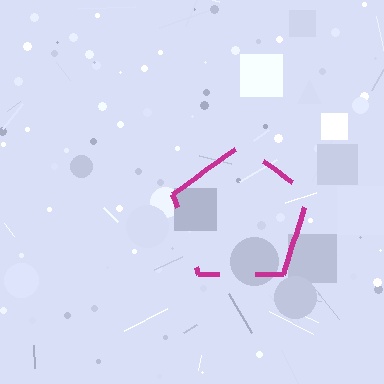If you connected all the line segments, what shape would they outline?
They would outline a pentagon.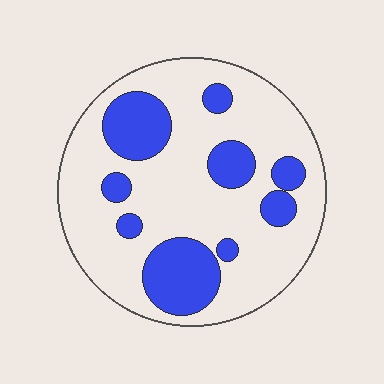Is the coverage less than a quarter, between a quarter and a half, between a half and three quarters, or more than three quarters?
Between a quarter and a half.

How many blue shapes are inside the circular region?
9.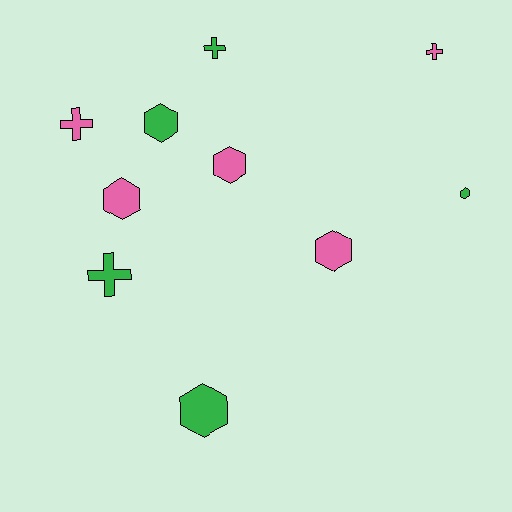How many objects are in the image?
There are 10 objects.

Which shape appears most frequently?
Hexagon, with 6 objects.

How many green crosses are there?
There are 2 green crosses.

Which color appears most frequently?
Pink, with 5 objects.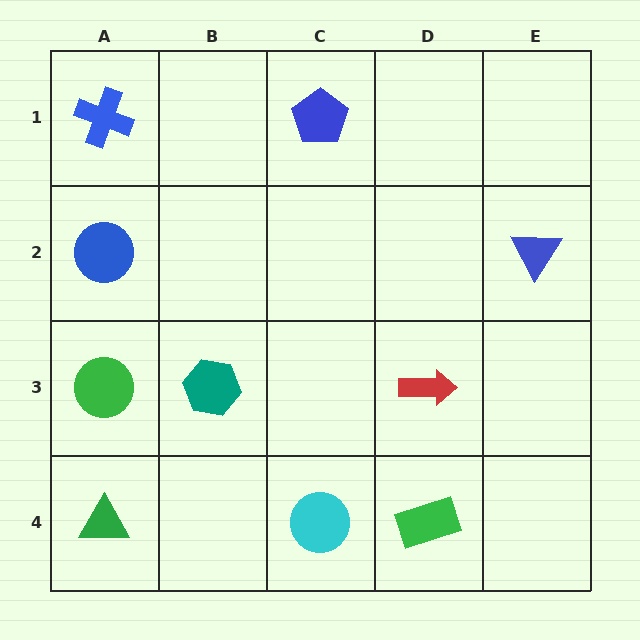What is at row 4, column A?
A green triangle.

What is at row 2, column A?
A blue circle.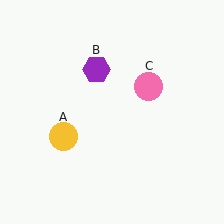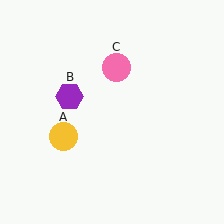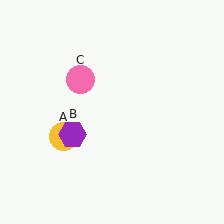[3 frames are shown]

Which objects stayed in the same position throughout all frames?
Yellow circle (object A) remained stationary.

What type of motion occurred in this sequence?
The purple hexagon (object B), pink circle (object C) rotated counterclockwise around the center of the scene.